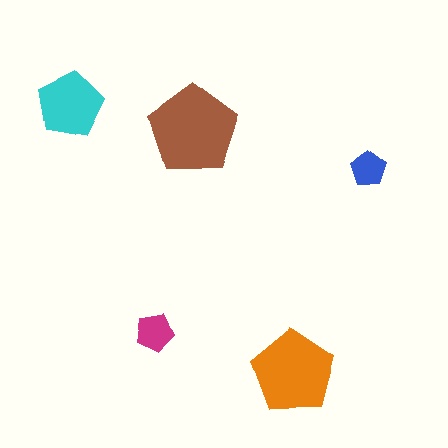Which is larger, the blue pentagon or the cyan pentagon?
The cyan one.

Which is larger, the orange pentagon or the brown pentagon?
The brown one.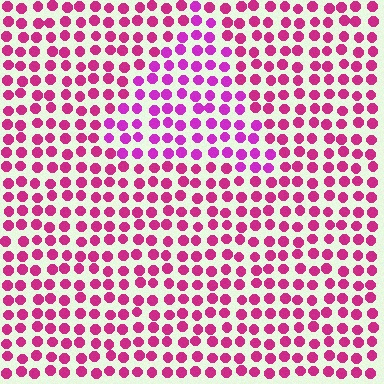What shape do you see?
I see a triangle.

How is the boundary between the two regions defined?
The boundary is defined purely by a slight shift in hue (about 24 degrees). Spacing, size, and orientation are identical on both sides.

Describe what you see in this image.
The image is filled with small magenta elements in a uniform arrangement. A triangle-shaped region is visible where the elements are tinted to a slightly different hue, forming a subtle color boundary.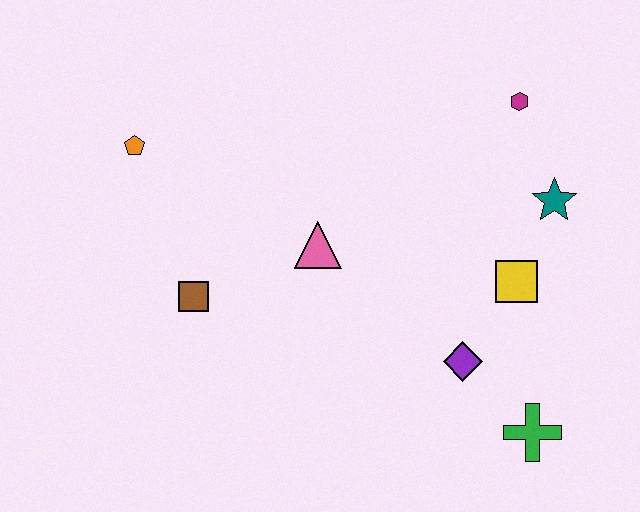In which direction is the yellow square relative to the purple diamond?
The yellow square is above the purple diamond.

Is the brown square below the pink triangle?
Yes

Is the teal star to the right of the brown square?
Yes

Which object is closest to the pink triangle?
The brown square is closest to the pink triangle.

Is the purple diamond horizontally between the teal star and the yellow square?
No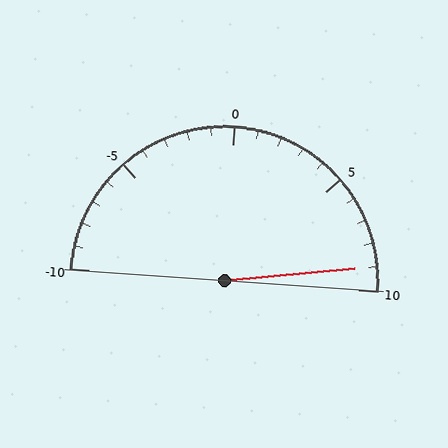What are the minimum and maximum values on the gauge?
The gauge ranges from -10 to 10.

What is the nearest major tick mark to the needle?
The nearest major tick mark is 10.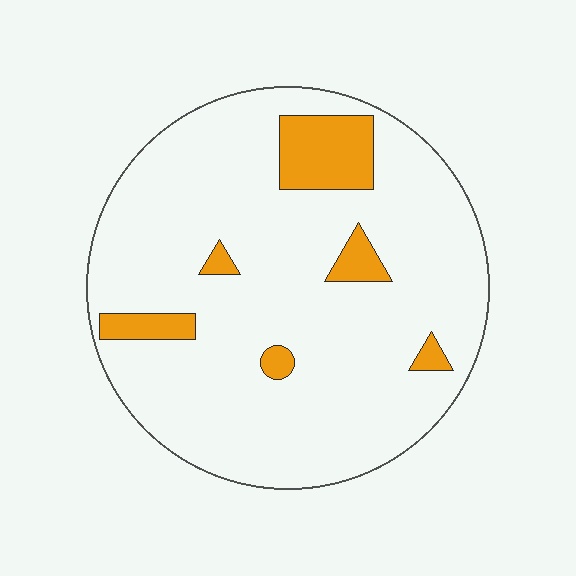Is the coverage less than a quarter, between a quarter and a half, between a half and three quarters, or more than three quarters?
Less than a quarter.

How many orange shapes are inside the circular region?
6.